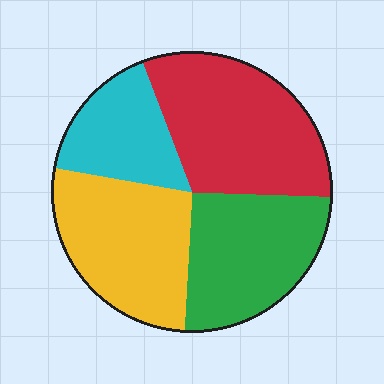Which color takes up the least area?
Cyan, at roughly 15%.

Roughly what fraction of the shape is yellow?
Yellow takes up about one quarter (1/4) of the shape.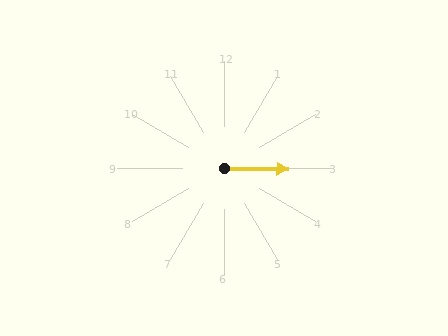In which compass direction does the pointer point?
East.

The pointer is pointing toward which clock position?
Roughly 3 o'clock.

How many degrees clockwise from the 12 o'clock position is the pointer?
Approximately 91 degrees.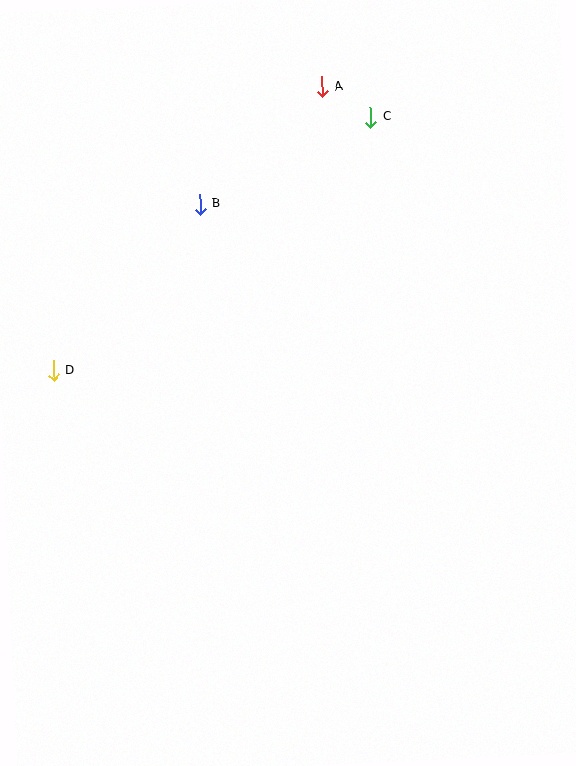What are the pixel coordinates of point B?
Point B is at (200, 204).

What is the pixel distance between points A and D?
The distance between A and D is 391 pixels.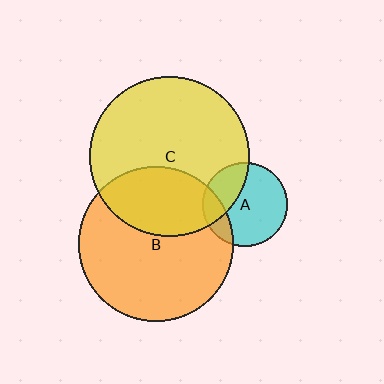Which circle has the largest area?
Circle C (yellow).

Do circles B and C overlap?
Yes.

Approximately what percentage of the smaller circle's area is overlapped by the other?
Approximately 35%.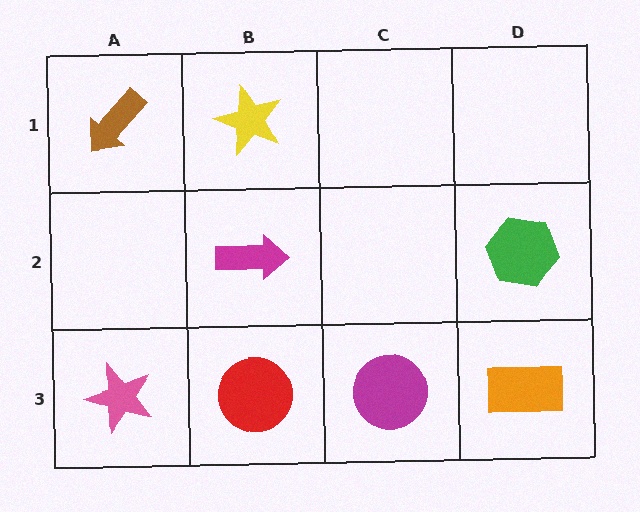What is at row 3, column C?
A magenta circle.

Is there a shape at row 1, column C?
No, that cell is empty.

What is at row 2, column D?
A green hexagon.